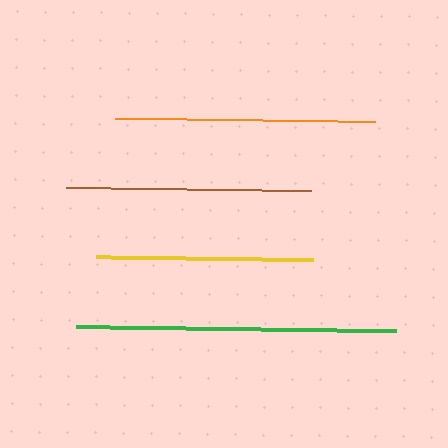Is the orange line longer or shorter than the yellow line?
The orange line is longer than the yellow line.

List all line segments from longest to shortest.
From longest to shortest: green, orange, brown, yellow.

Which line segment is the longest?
The green line is the longest at approximately 319 pixels.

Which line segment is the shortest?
The yellow line is the shortest at approximately 218 pixels.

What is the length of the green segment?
The green segment is approximately 319 pixels long.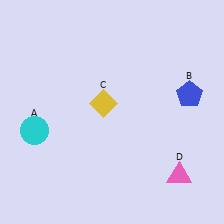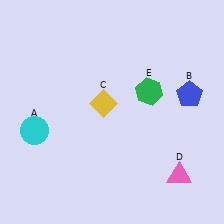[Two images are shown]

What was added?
A green hexagon (E) was added in Image 2.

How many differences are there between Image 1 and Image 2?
There is 1 difference between the two images.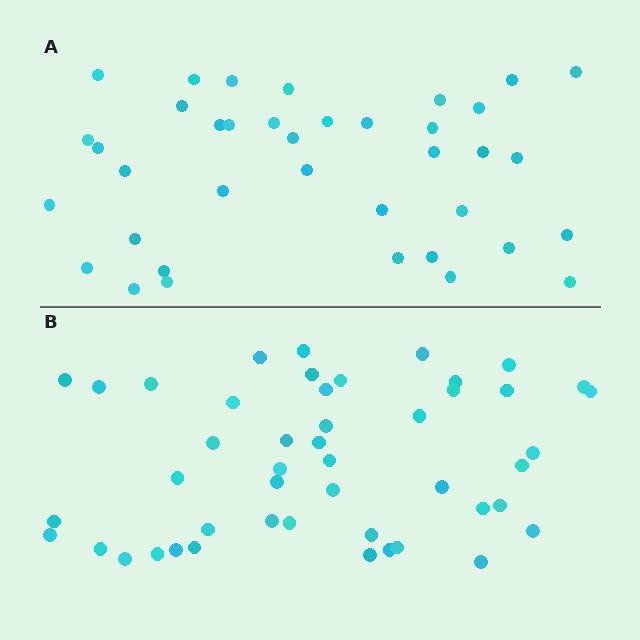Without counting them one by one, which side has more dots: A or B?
Region B (the bottom region) has more dots.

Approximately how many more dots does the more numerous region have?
Region B has roughly 8 or so more dots than region A.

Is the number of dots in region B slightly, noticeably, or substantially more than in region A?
Region B has only slightly more — the two regions are fairly close. The ratio is roughly 1.2 to 1.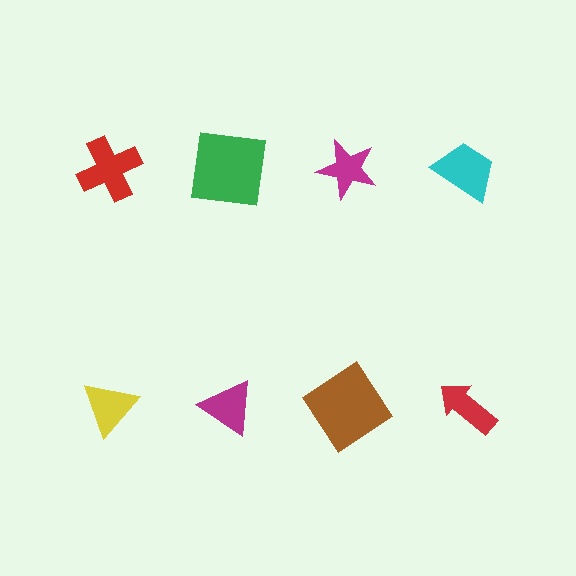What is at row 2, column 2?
A magenta triangle.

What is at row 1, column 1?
A red cross.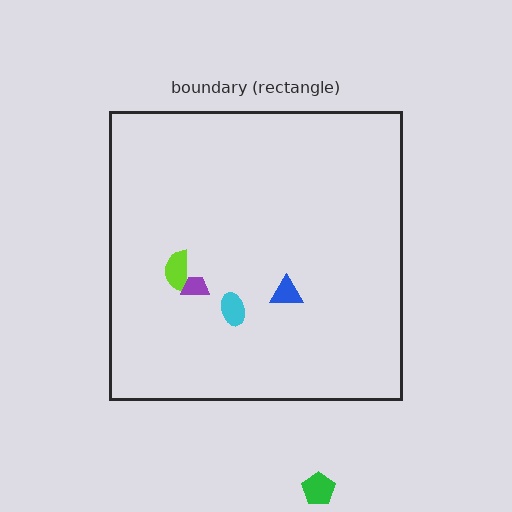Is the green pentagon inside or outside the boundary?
Outside.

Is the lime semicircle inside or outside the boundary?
Inside.